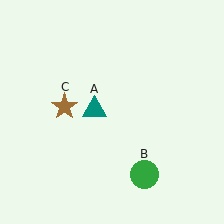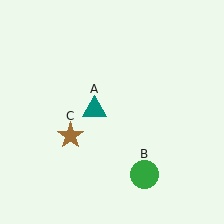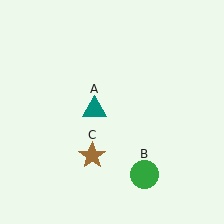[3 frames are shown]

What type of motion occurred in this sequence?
The brown star (object C) rotated counterclockwise around the center of the scene.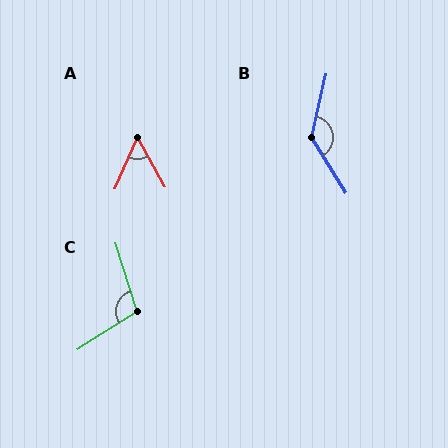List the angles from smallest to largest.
A (53°), C (105°), B (135°).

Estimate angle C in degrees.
Approximately 105 degrees.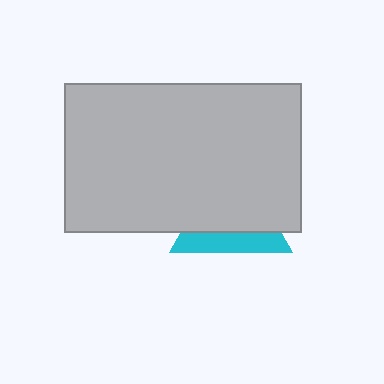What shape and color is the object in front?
The object in front is a light gray rectangle.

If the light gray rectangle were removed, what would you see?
You would see the complete cyan triangle.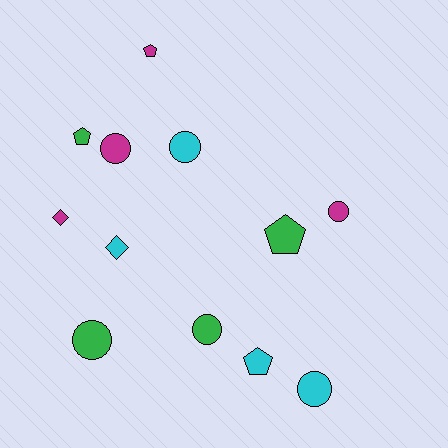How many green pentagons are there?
There are 2 green pentagons.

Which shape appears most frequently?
Circle, with 6 objects.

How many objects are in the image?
There are 12 objects.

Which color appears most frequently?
Green, with 4 objects.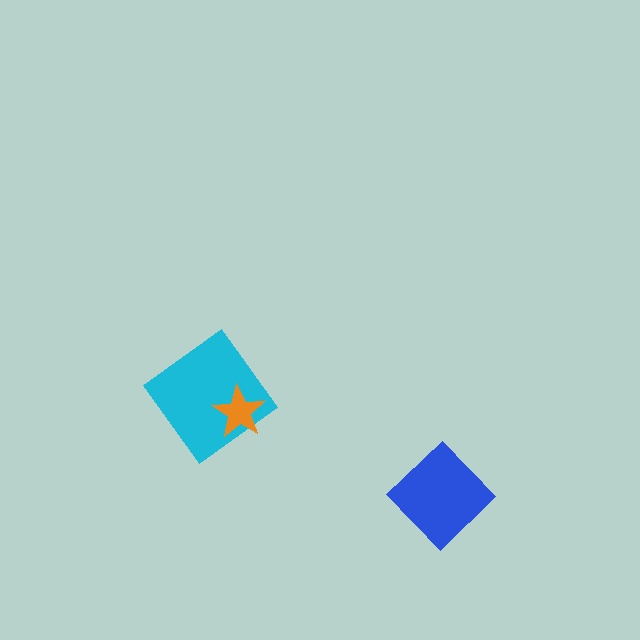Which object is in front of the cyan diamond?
The orange star is in front of the cyan diamond.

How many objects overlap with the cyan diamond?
1 object overlaps with the cyan diamond.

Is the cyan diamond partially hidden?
Yes, it is partially covered by another shape.